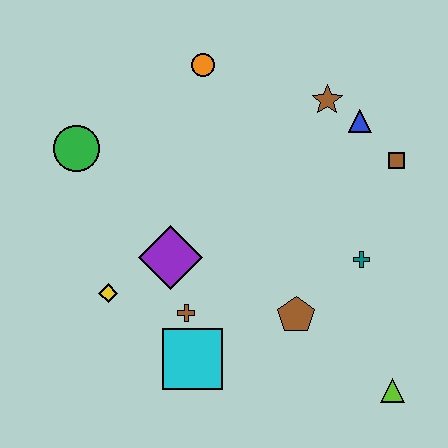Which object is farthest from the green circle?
The lime triangle is farthest from the green circle.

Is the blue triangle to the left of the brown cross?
No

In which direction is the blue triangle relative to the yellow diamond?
The blue triangle is to the right of the yellow diamond.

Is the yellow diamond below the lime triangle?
No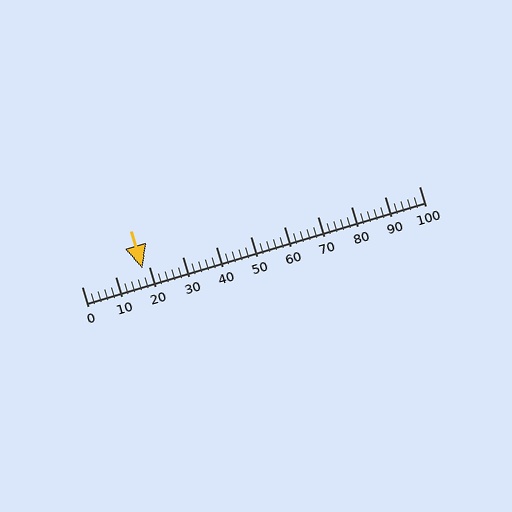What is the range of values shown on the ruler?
The ruler shows values from 0 to 100.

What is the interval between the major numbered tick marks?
The major tick marks are spaced 10 units apart.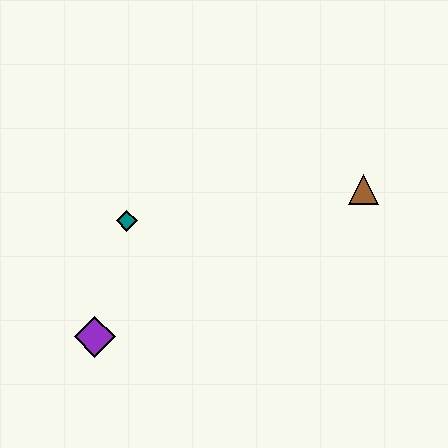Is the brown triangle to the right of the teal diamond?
Yes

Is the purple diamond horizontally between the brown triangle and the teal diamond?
No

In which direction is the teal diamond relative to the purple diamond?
The teal diamond is above the purple diamond.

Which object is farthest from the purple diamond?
The brown triangle is farthest from the purple diamond.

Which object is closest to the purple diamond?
The teal diamond is closest to the purple diamond.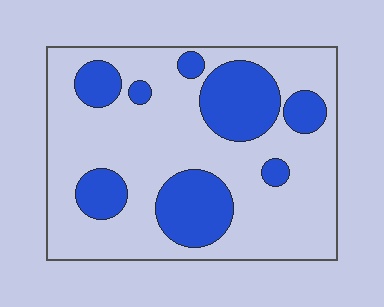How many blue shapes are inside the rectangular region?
8.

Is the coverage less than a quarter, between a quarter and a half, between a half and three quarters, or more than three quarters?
Between a quarter and a half.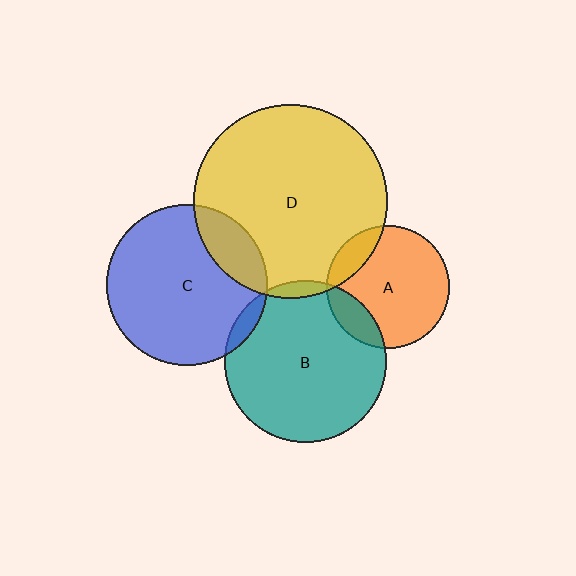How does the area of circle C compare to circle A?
Approximately 1.7 times.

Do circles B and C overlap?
Yes.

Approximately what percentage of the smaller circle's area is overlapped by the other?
Approximately 5%.